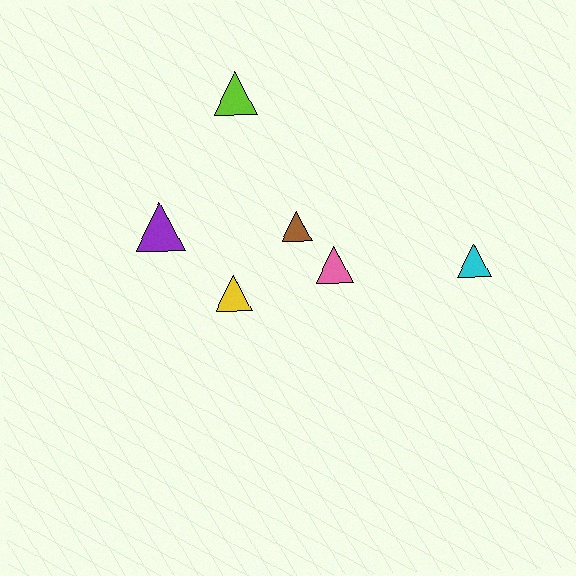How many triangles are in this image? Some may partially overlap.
There are 6 triangles.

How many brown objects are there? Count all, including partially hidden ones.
There is 1 brown object.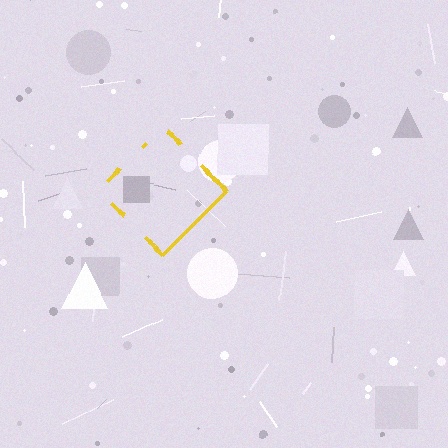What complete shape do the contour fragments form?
The contour fragments form a diamond.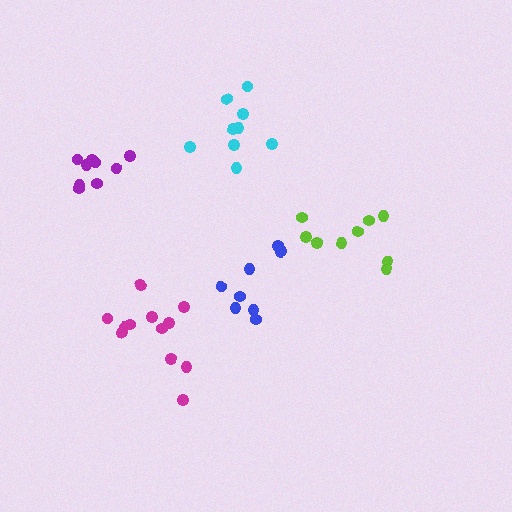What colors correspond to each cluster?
The clusters are colored: cyan, blue, lime, magenta, purple.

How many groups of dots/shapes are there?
There are 5 groups.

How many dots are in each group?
Group 1: 9 dots, Group 2: 8 dots, Group 3: 10 dots, Group 4: 12 dots, Group 5: 9 dots (48 total).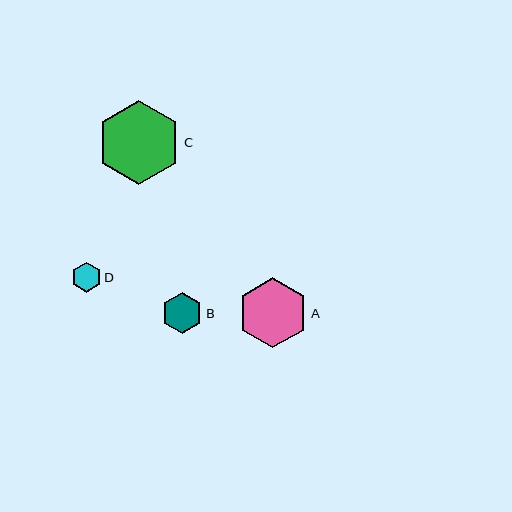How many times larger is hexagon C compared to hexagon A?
Hexagon C is approximately 1.2 times the size of hexagon A.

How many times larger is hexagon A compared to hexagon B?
Hexagon A is approximately 1.7 times the size of hexagon B.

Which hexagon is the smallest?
Hexagon D is the smallest with a size of approximately 30 pixels.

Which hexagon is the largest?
Hexagon C is the largest with a size of approximately 84 pixels.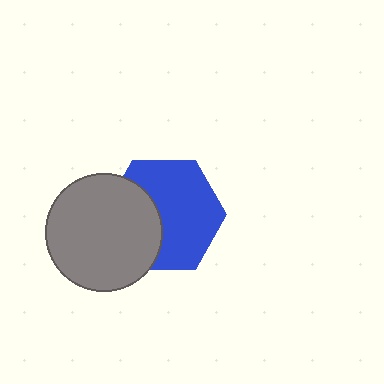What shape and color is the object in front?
The object in front is a gray circle.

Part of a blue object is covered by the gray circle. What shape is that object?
It is a hexagon.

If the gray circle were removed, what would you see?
You would see the complete blue hexagon.